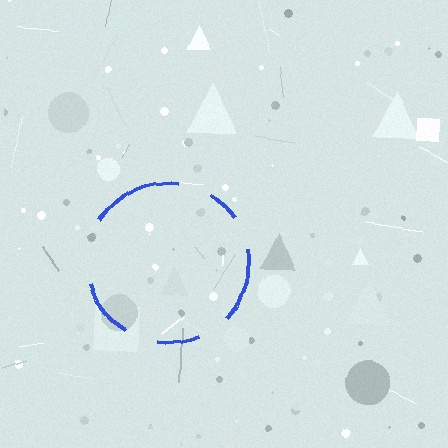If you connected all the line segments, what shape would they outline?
They would outline a circle.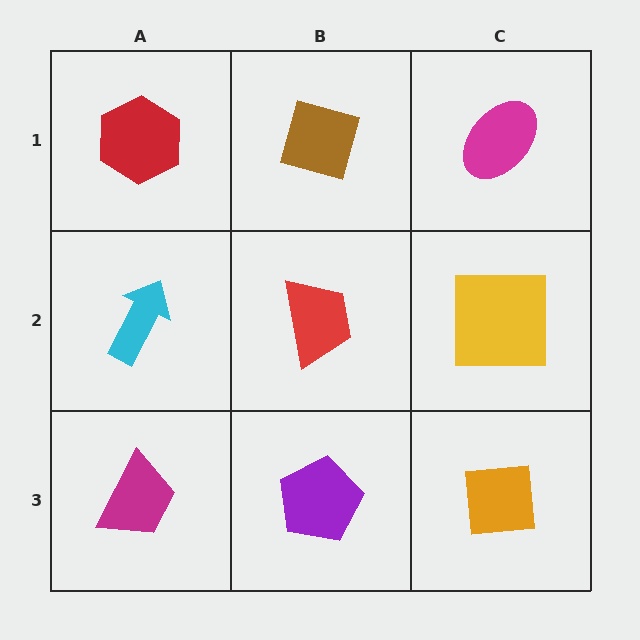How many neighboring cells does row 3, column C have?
2.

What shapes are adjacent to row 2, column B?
A brown diamond (row 1, column B), a purple pentagon (row 3, column B), a cyan arrow (row 2, column A), a yellow square (row 2, column C).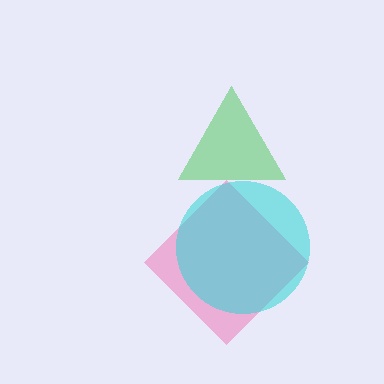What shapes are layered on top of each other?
The layered shapes are: a pink diamond, a cyan circle, a green triangle.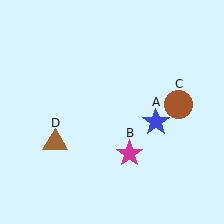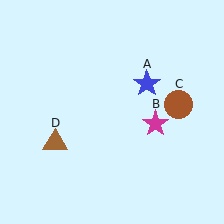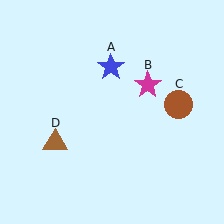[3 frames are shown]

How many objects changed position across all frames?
2 objects changed position: blue star (object A), magenta star (object B).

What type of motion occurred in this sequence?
The blue star (object A), magenta star (object B) rotated counterclockwise around the center of the scene.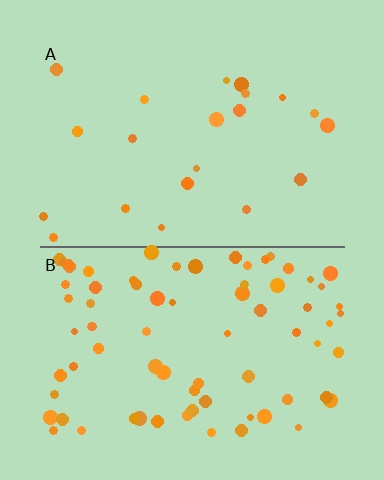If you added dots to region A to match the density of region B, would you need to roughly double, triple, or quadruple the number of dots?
Approximately quadruple.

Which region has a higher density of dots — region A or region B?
B (the bottom).